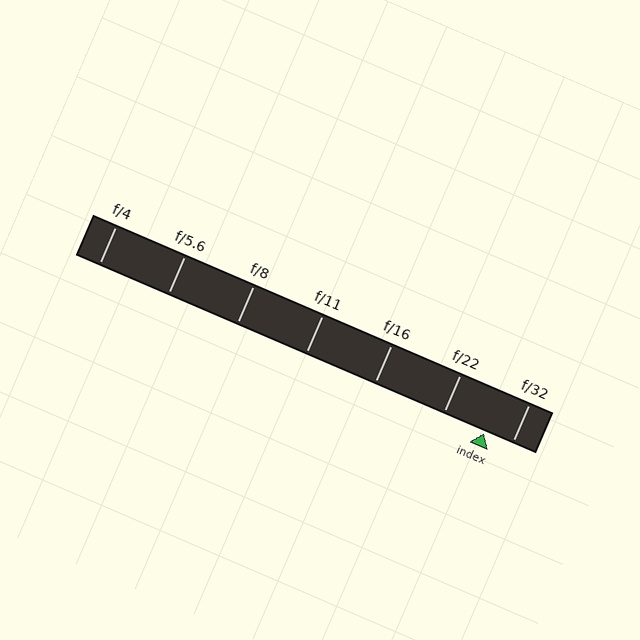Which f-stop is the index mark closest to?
The index mark is closest to f/32.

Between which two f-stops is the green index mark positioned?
The index mark is between f/22 and f/32.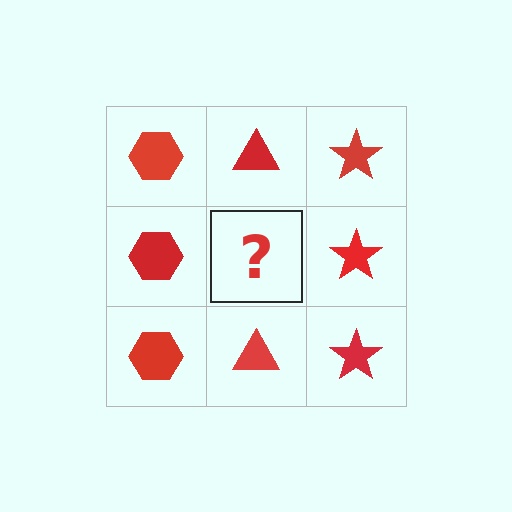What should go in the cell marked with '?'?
The missing cell should contain a red triangle.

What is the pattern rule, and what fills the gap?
The rule is that each column has a consistent shape. The gap should be filled with a red triangle.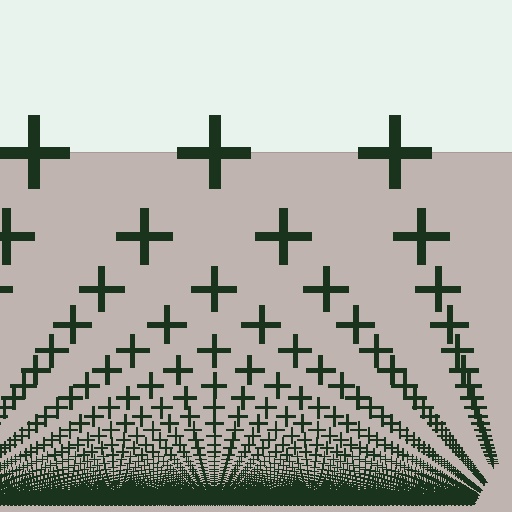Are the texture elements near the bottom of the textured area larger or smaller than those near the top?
Smaller. The gradient is inverted — elements near the bottom are smaller and denser.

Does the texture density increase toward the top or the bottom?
Density increases toward the bottom.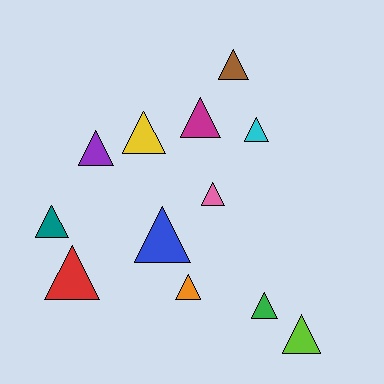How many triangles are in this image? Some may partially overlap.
There are 12 triangles.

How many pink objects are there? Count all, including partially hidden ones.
There is 1 pink object.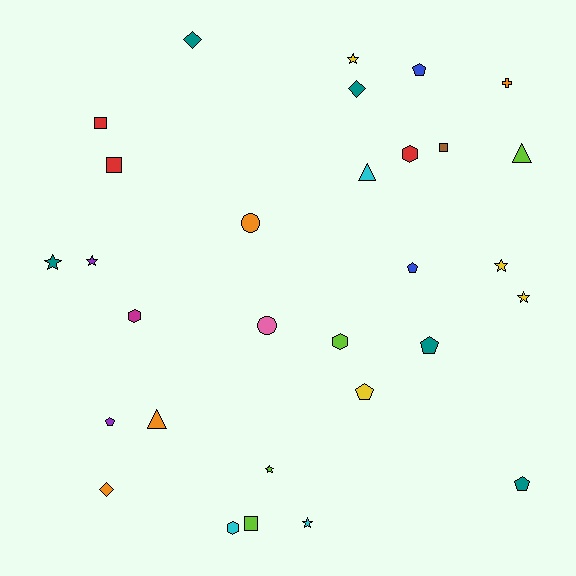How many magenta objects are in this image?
There is 1 magenta object.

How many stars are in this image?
There are 7 stars.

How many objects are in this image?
There are 30 objects.